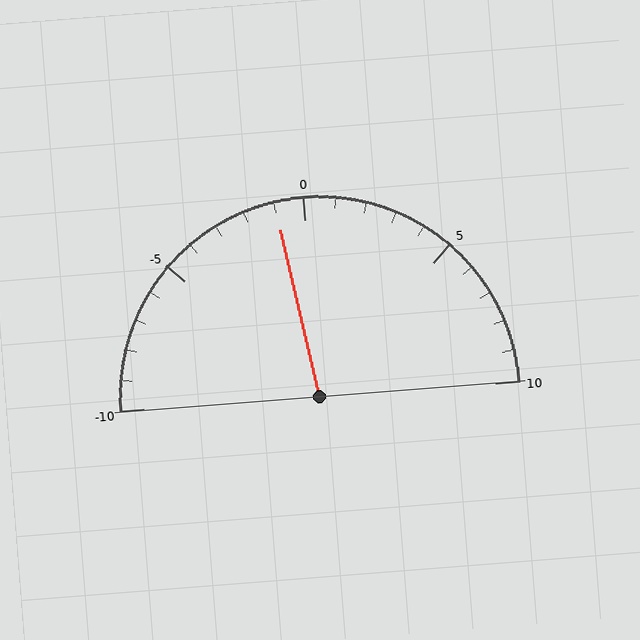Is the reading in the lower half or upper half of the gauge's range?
The reading is in the lower half of the range (-10 to 10).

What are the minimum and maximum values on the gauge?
The gauge ranges from -10 to 10.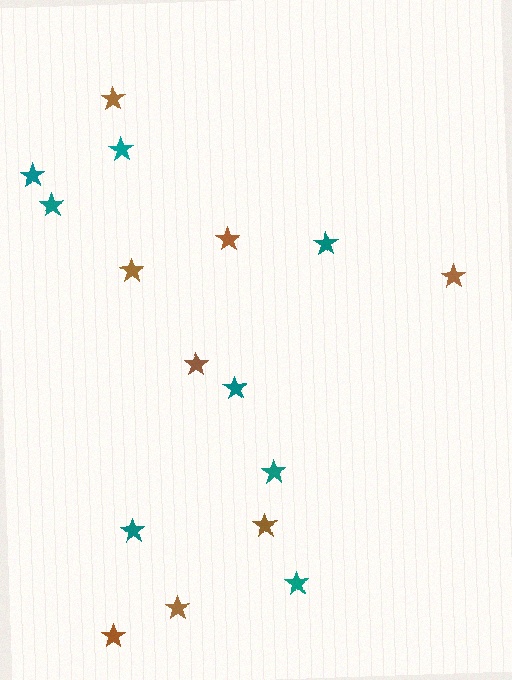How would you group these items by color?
There are 2 groups: one group of brown stars (8) and one group of teal stars (8).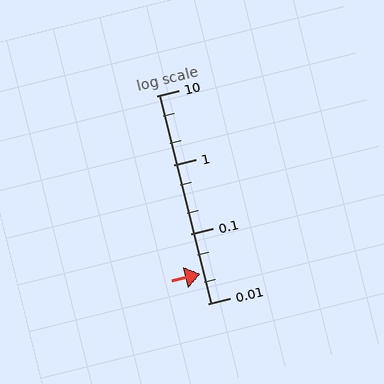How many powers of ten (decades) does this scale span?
The scale spans 3 decades, from 0.01 to 10.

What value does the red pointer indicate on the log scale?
The pointer indicates approximately 0.027.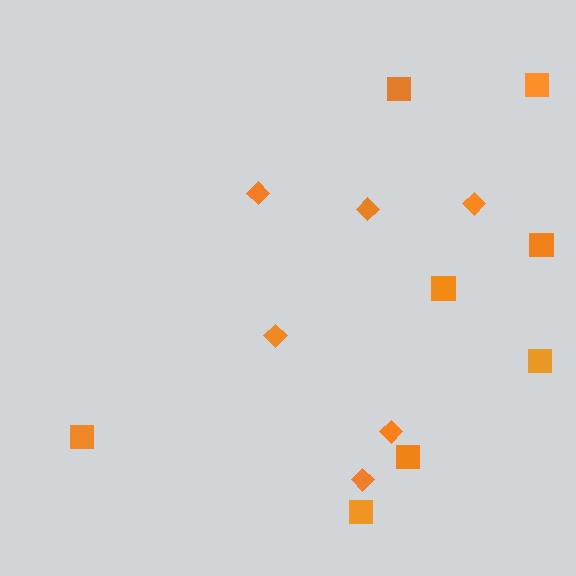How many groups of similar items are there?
There are 2 groups: one group of diamonds (6) and one group of squares (8).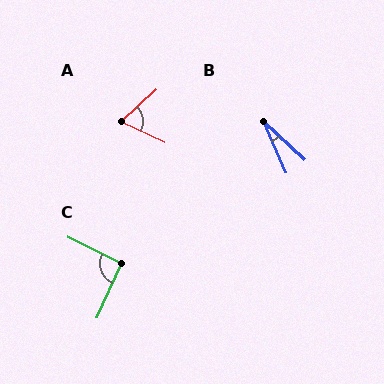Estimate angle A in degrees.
Approximately 68 degrees.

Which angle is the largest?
C, at approximately 92 degrees.